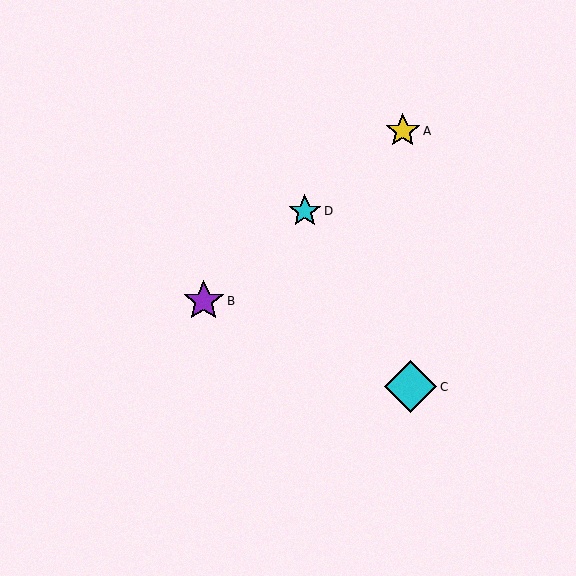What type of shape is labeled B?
Shape B is a purple star.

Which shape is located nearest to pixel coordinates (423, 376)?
The cyan diamond (labeled C) at (411, 387) is nearest to that location.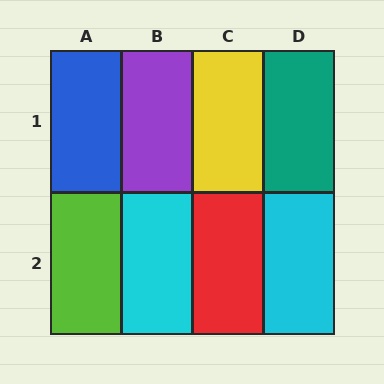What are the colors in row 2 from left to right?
Lime, cyan, red, cyan.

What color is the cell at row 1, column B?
Purple.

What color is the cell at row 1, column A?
Blue.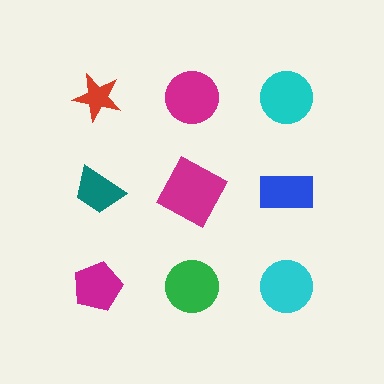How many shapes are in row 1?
3 shapes.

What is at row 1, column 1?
A red star.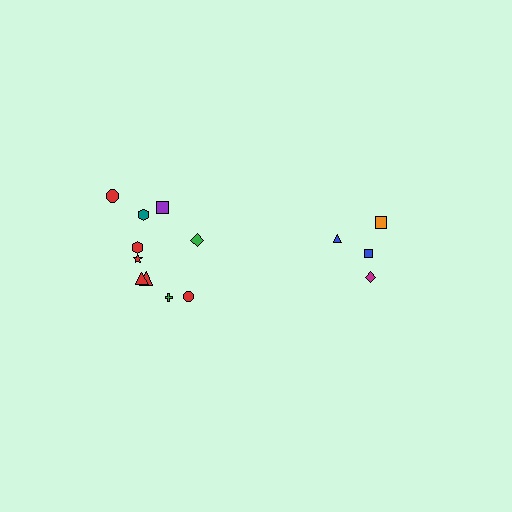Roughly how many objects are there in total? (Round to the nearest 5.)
Roughly 15 objects in total.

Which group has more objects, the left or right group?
The left group.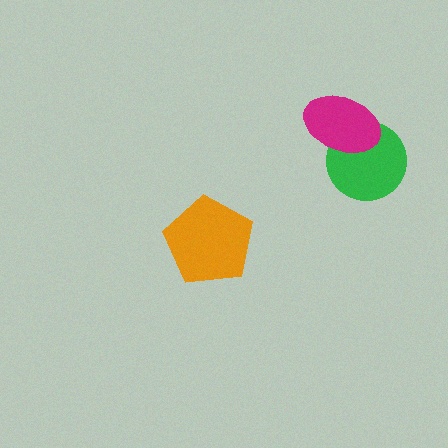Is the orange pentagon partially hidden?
No, no other shape covers it.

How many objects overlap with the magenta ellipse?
1 object overlaps with the magenta ellipse.